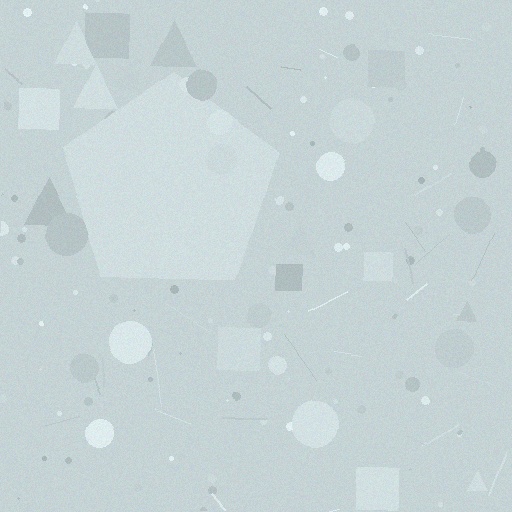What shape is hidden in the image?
A pentagon is hidden in the image.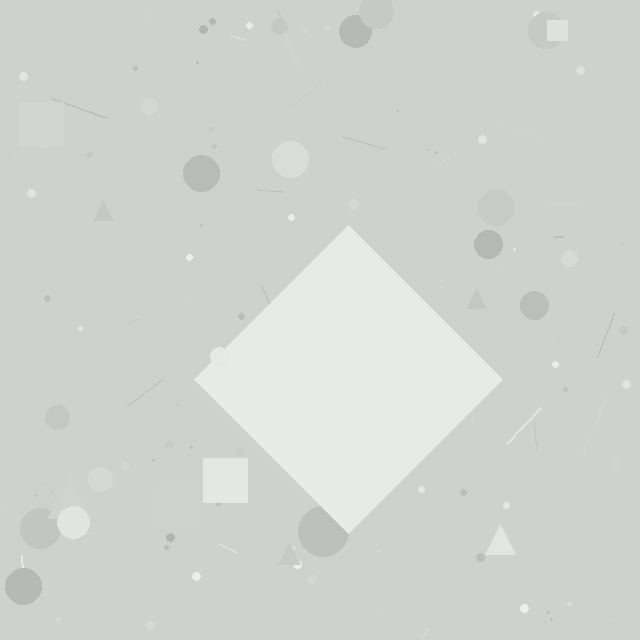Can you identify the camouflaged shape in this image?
The camouflaged shape is a diamond.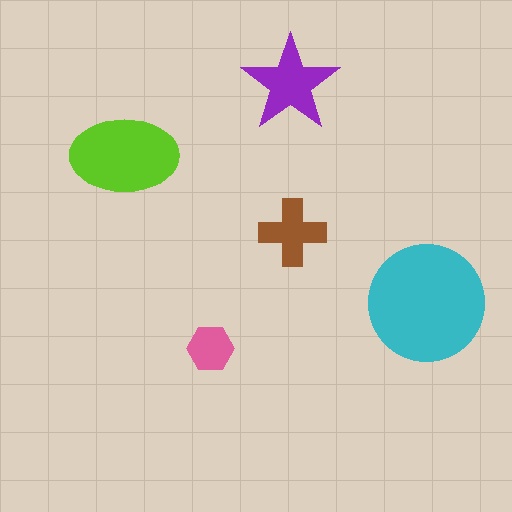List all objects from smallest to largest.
The pink hexagon, the brown cross, the purple star, the lime ellipse, the cyan circle.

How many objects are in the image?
There are 5 objects in the image.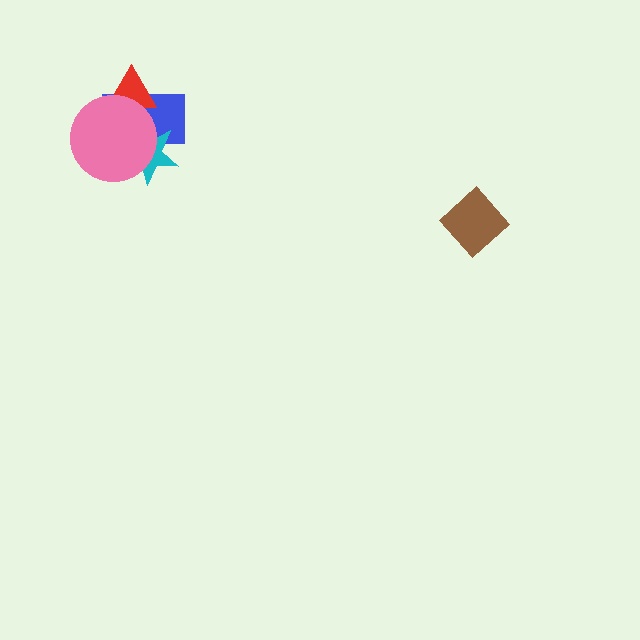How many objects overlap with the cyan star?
2 objects overlap with the cyan star.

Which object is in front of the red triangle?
The pink circle is in front of the red triangle.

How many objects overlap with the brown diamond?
0 objects overlap with the brown diamond.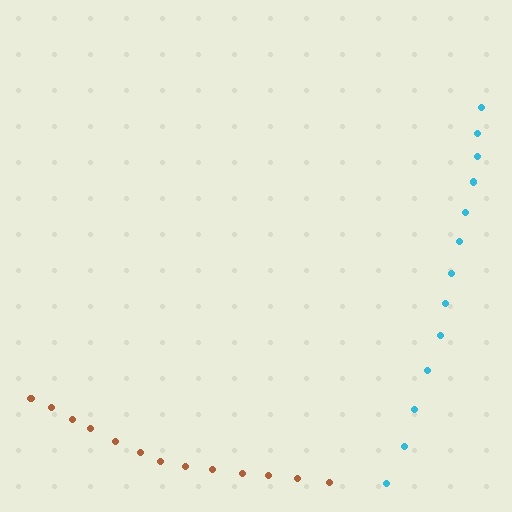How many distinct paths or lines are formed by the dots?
There are 2 distinct paths.